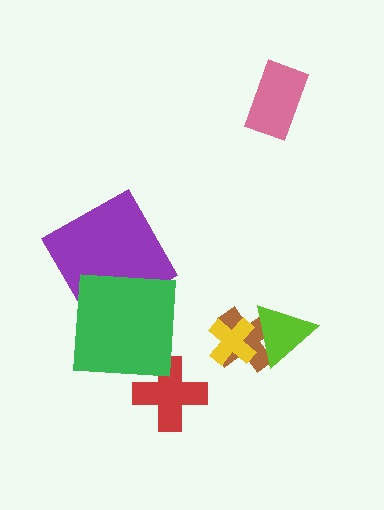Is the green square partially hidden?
No, no other shape covers it.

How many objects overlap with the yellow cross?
2 objects overlap with the yellow cross.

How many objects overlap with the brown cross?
2 objects overlap with the brown cross.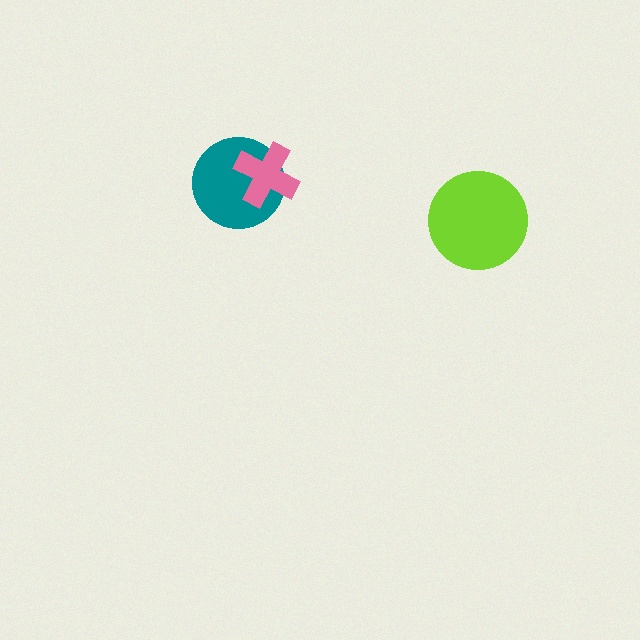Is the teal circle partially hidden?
Yes, it is partially covered by another shape.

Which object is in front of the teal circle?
The pink cross is in front of the teal circle.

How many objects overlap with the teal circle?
1 object overlaps with the teal circle.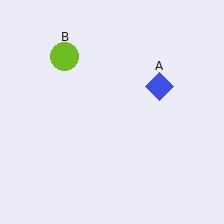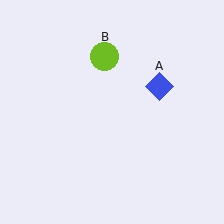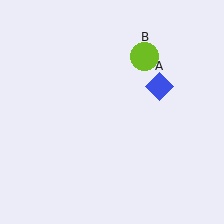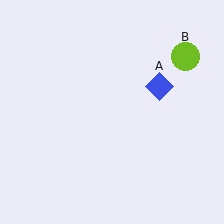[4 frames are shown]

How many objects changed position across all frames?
1 object changed position: lime circle (object B).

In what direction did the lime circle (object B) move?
The lime circle (object B) moved right.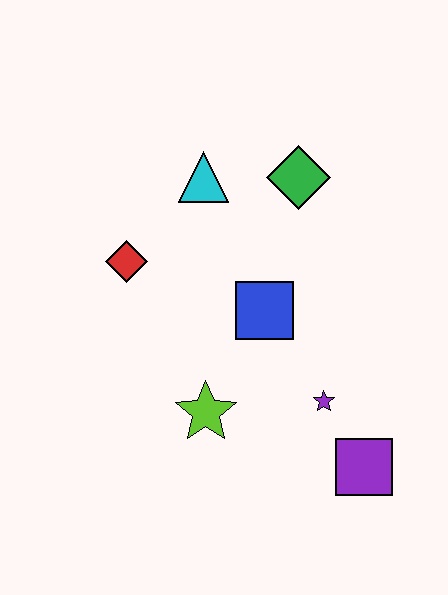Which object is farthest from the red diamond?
The purple square is farthest from the red diamond.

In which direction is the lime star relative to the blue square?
The lime star is below the blue square.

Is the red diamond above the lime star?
Yes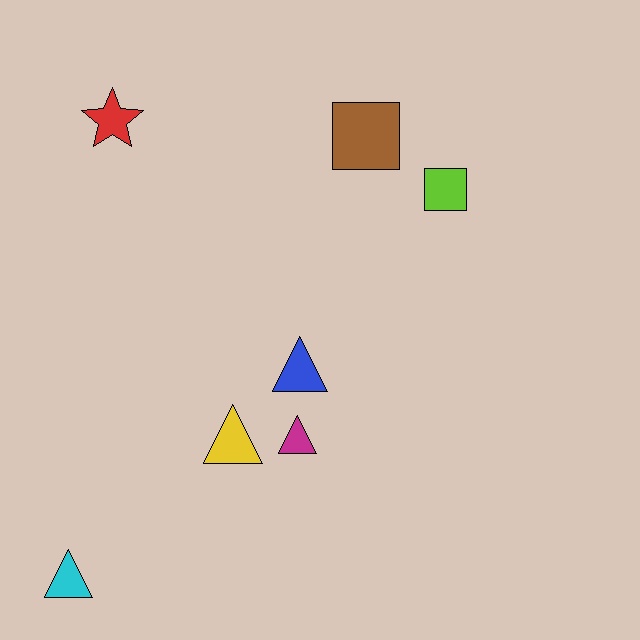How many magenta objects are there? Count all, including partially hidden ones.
There is 1 magenta object.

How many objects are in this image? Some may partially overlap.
There are 7 objects.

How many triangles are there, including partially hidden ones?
There are 4 triangles.